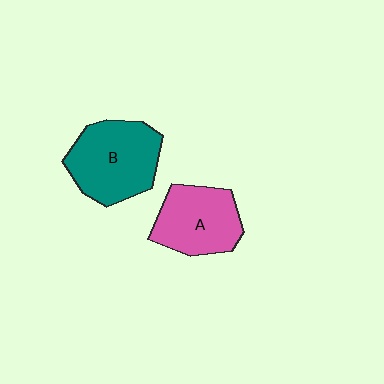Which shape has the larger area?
Shape B (teal).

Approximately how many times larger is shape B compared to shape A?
Approximately 1.2 times.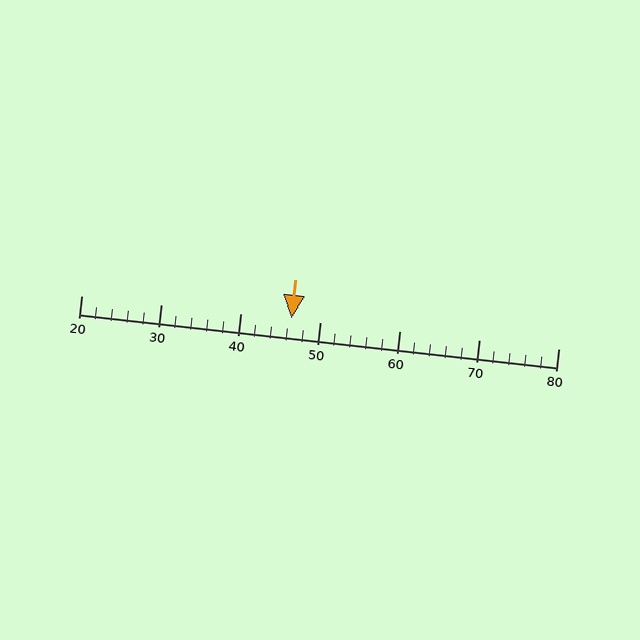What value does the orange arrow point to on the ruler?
The orange arrow points to approximately 46.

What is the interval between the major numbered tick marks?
The major tick marks are spaced 10 units apart.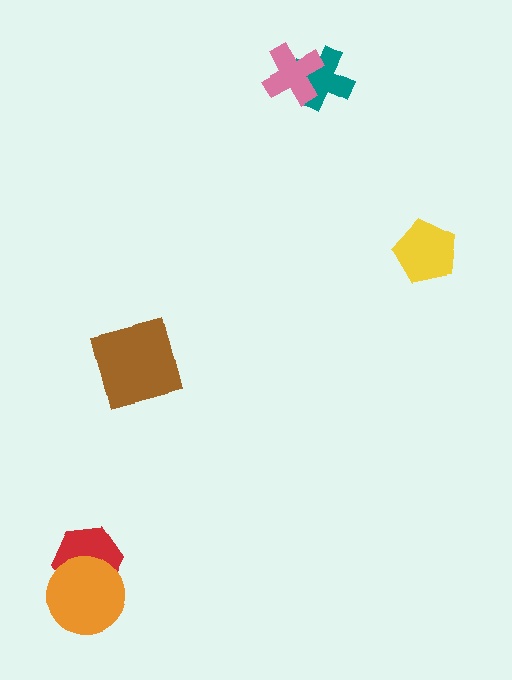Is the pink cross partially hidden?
No, no other shape covers it.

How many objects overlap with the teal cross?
1 object overlaps with the teal cross.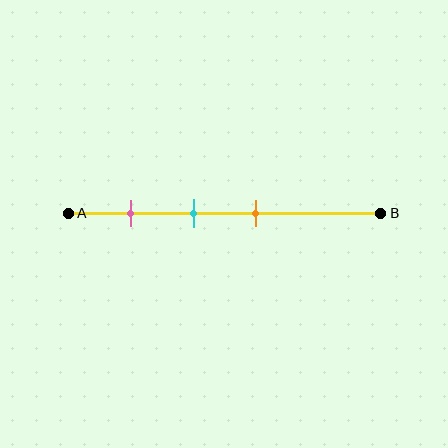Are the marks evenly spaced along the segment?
Yes, the marks are approximately evenly spaced.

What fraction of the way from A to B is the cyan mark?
The cyan mark is approximately 40% (0.4) of the way from A to B.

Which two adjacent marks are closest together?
The cyan and orange marks are the closest adjacent pair.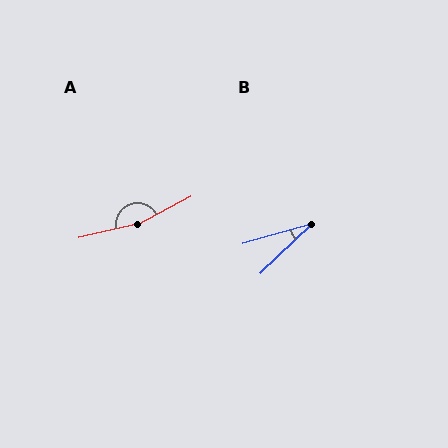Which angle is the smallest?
B, at approximately 28 degrees.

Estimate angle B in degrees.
Approximately 28 degrees.